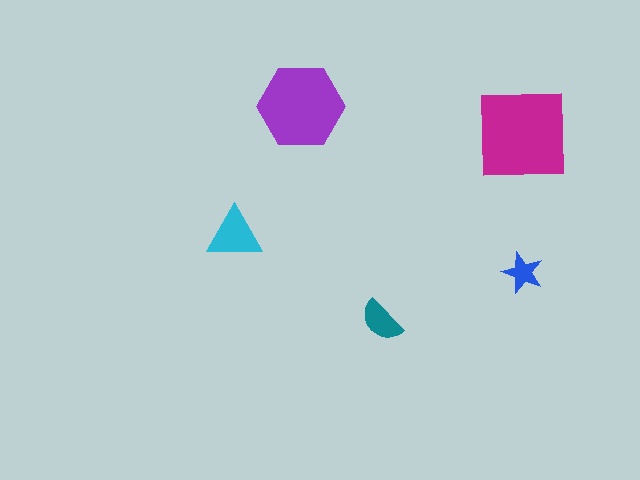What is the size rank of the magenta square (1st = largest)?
1st.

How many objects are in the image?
There are 5 objects in the image.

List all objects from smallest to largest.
The blue star, the teal semicircle, the cyan triangle, the purple hexagon, the magenta square.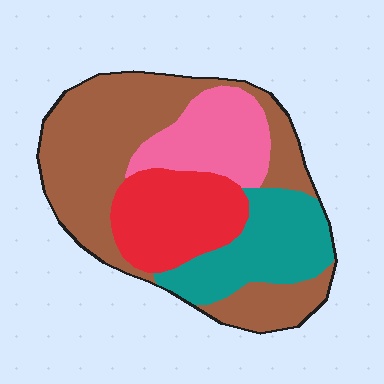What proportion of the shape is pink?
Pink covers 16% of the shape.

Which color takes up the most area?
Brown, at roughly 45%.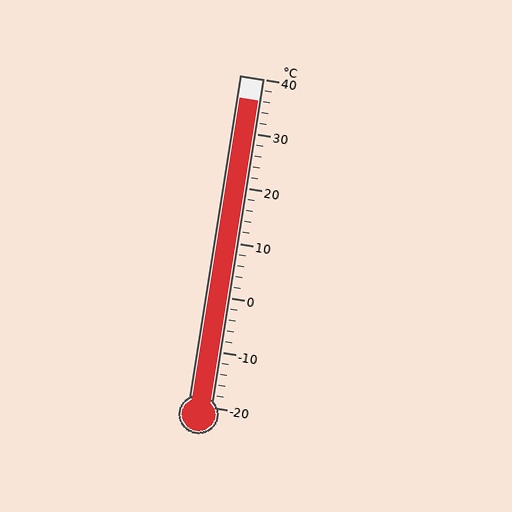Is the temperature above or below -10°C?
The temperature is above -10°C.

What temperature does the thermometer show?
The thermometer shows approximately 36°C.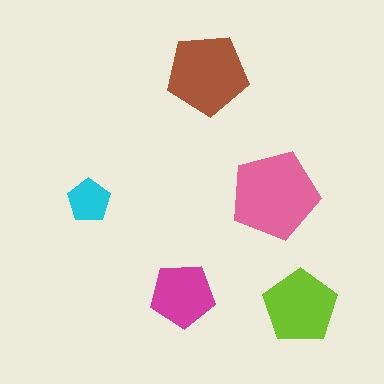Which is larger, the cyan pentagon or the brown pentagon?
The brown one.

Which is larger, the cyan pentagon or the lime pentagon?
The lime one.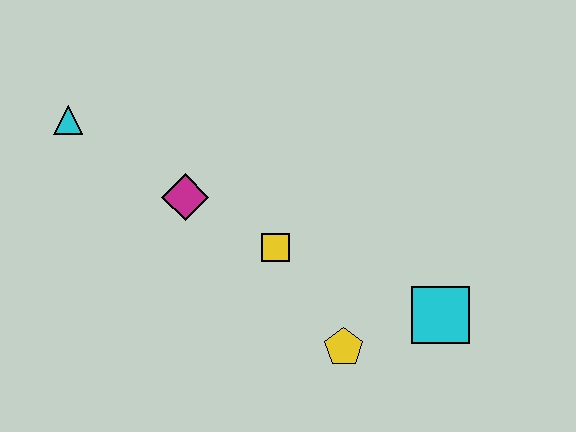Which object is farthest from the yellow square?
The cyan triangle is farthest from the yellow square.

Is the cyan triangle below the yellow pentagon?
No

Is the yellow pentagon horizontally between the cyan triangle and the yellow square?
No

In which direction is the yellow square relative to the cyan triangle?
The yellow square is to the right of the cyan triangle.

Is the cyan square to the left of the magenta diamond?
No